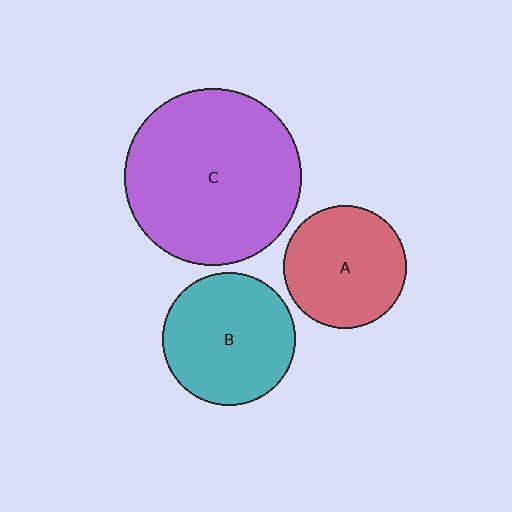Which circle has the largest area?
Circle C (purple).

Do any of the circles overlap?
No, none of the circles overlap.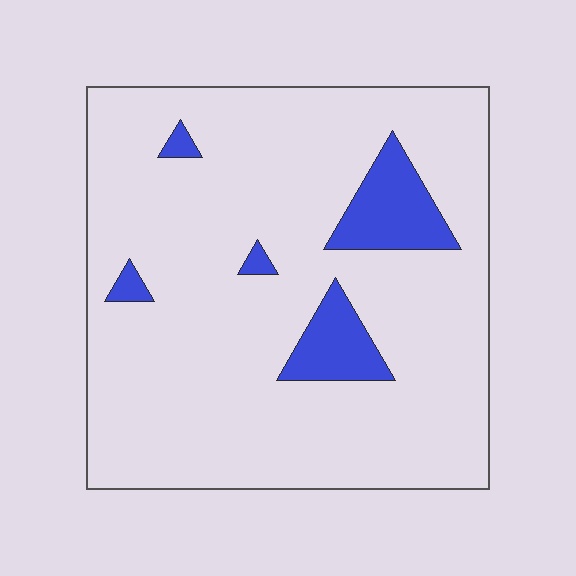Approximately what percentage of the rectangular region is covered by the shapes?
Approximately 10%.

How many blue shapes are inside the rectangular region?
5.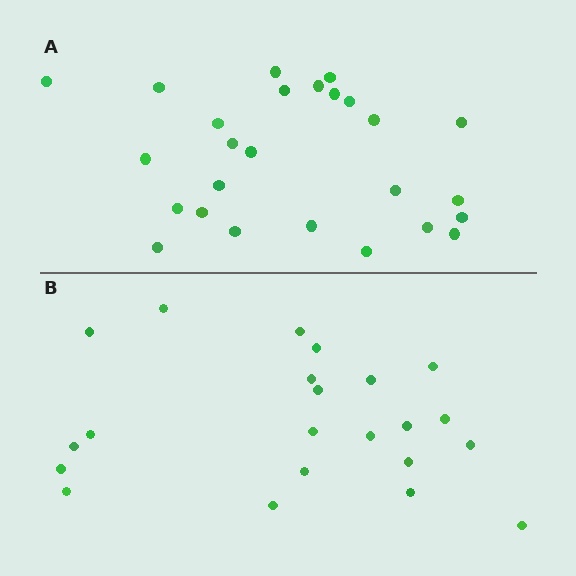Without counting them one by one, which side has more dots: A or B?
Region A (the top region) has more dots.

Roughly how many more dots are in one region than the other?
Region A has about 4 more dots than region B.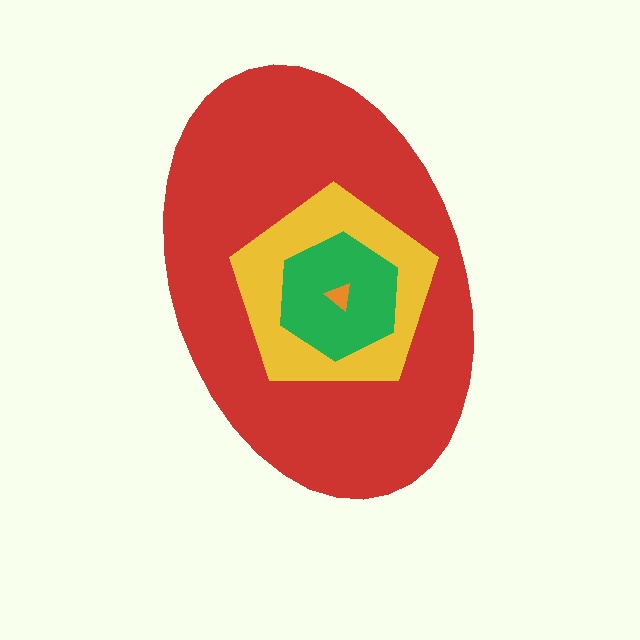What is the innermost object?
The orange triangle.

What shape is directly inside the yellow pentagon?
The green hexagon.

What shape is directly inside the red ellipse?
The yellow pentagon.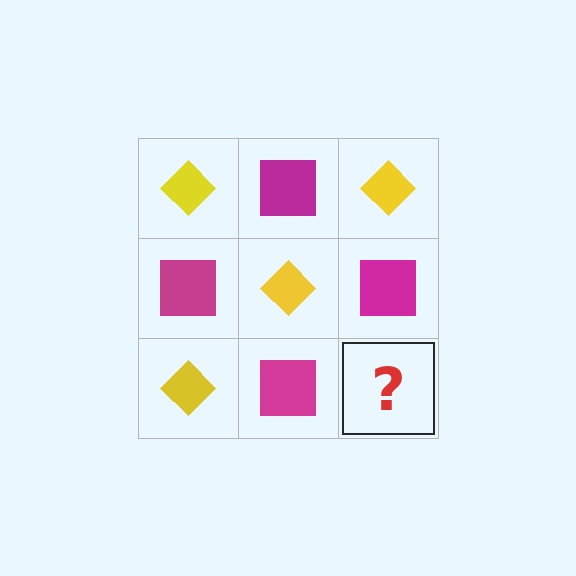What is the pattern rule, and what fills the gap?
The rule is that it alternates yellow diamond and magenta square in a checkerboard pattern. The gap should be filled with a yellow diamond.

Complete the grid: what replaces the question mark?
The question mark should be replaced with a yellow diamond.